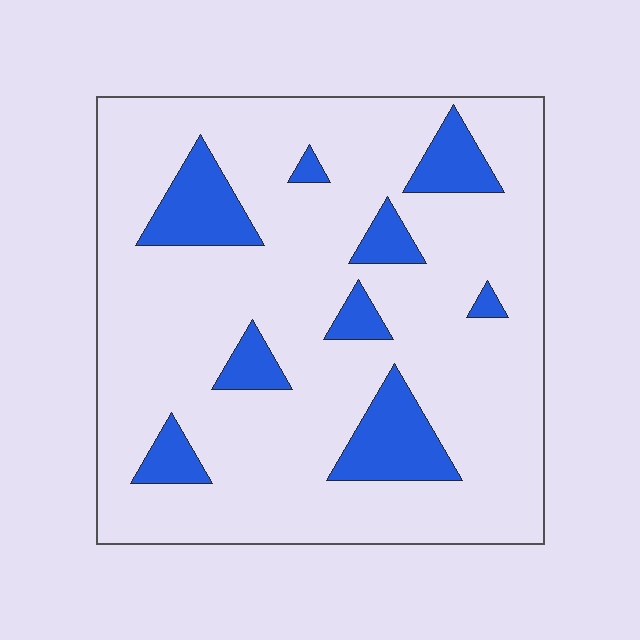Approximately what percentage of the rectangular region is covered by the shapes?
Approximately 15%.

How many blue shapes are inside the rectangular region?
9.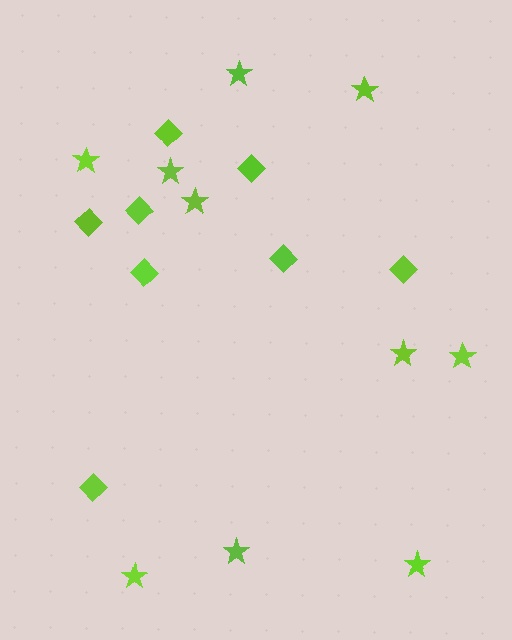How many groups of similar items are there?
There are 2 groups: one group of diamonds (8) and one group of stars (10).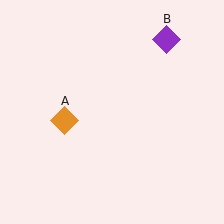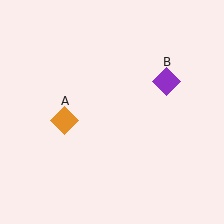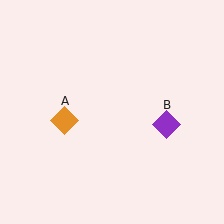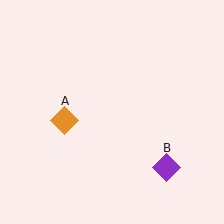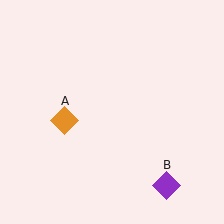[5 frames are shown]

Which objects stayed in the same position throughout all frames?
Orange diamond (object A) remained stationary.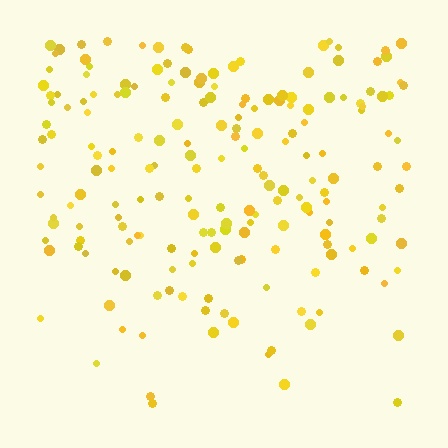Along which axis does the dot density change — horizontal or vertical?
Vertical.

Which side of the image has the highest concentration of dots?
The top.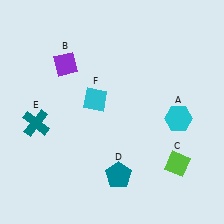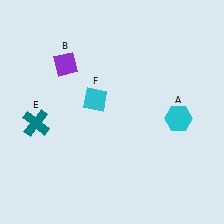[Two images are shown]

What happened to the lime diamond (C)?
The lime diamond (C) was removed in Image 2. It was in the bottom-right area of Image 1.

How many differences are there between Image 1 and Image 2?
There are 2 differences between the two images.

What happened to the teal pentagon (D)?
The teal pentagon (D) was removed in Image 2. It was in the bottom-right area of Image 1.